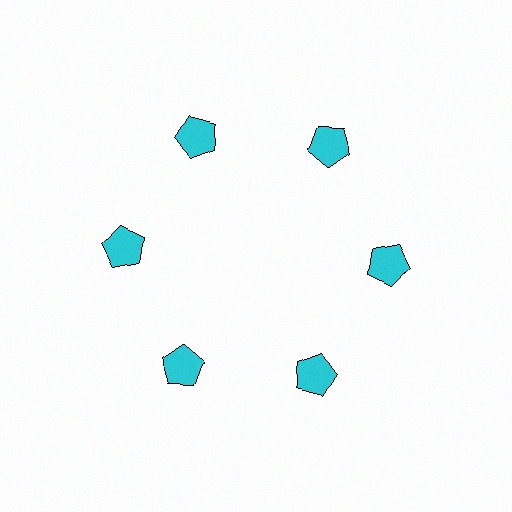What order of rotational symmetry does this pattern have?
This pattern has 6-fold rotational symmetry.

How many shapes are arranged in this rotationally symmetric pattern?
There are 6 shapes, arranged in 6 groups of 1.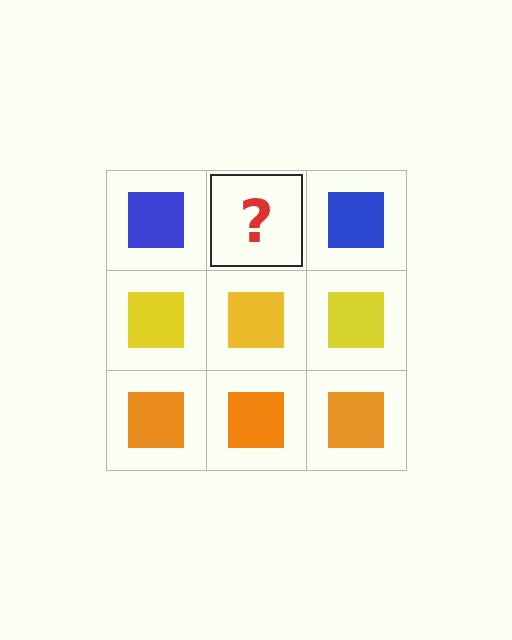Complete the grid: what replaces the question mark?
The question mark should be replaced with a blue square.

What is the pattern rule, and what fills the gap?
The rule is that each row has a consistent color. The gap should be filled with a blue square.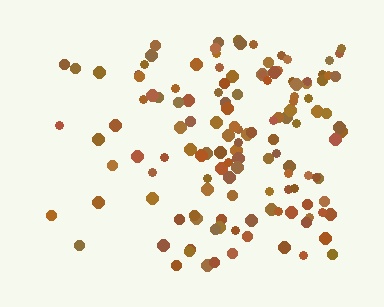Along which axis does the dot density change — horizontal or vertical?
Horizontal.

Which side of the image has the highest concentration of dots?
The right.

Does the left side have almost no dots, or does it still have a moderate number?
Still a moderate number, just noticeably fewer than the right.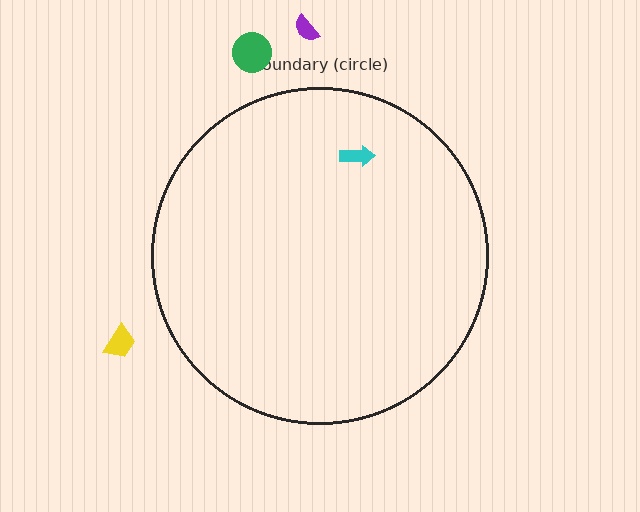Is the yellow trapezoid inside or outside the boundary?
Outside.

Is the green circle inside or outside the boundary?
Outside.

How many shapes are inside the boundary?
1 inside, 3 outside.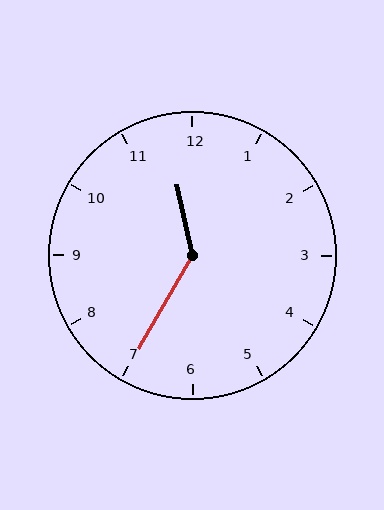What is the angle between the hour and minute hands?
Approximately 138 degrees.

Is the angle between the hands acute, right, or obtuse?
It is obtuse.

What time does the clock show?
11:35.